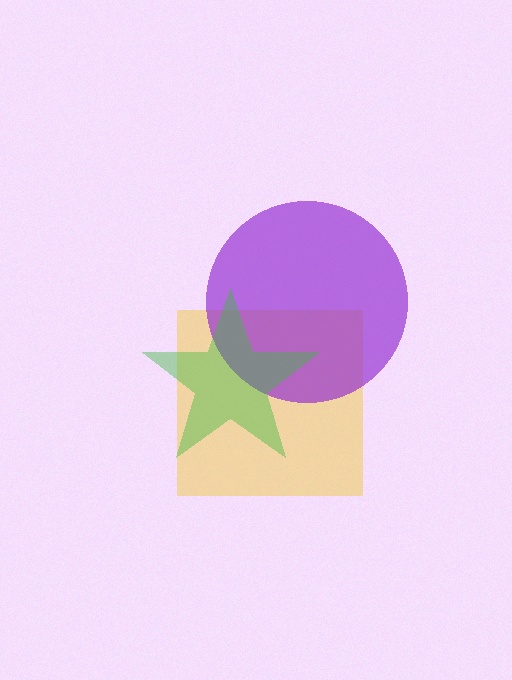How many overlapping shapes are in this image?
There are 3 overlapping shapes in the image.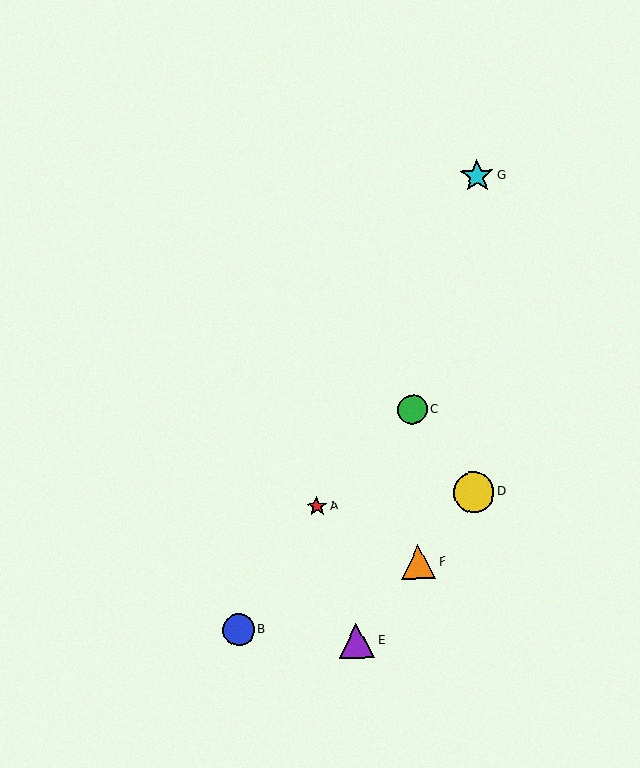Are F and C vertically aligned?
Yes, both are at x≈418.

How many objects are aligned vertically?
2 objects (C, F) are aligned vertically.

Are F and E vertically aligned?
No, F is at x≈418 and E is at x≈357.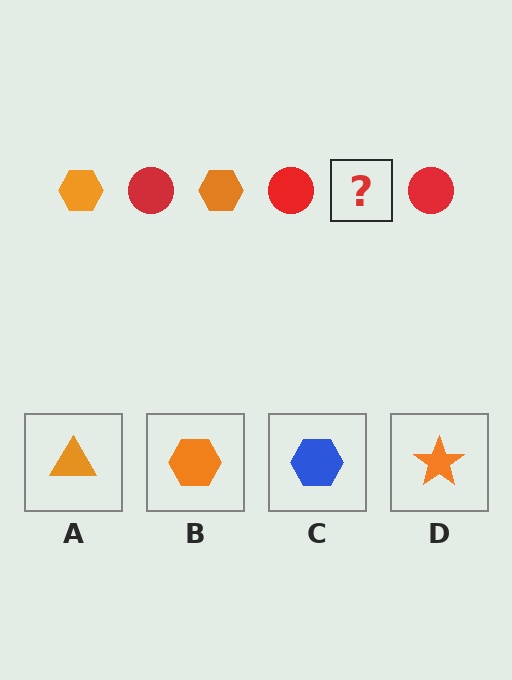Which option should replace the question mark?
Option B.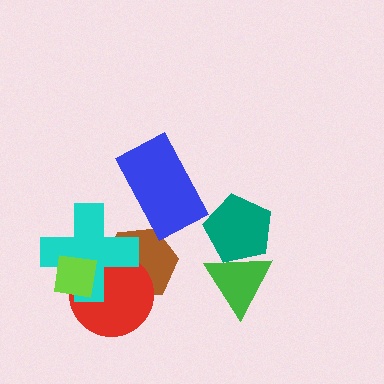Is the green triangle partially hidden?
Yes, it is partially covered by another shape.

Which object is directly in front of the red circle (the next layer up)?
The cyan cross is directly in front of the red circle.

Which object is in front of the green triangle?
The teal pentagon is in front of the green triangle.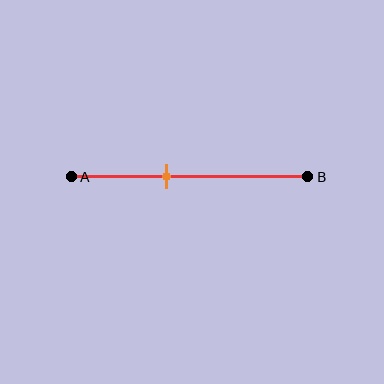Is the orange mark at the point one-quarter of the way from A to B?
No, the mark is at about 40% from A, not at the 25% one-quarter point.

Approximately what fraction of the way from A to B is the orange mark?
The orange mark is approximately 40% of the way from A to B.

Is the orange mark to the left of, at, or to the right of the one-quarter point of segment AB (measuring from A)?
The orange mark is to the right of the one-quarter point of segment AB.